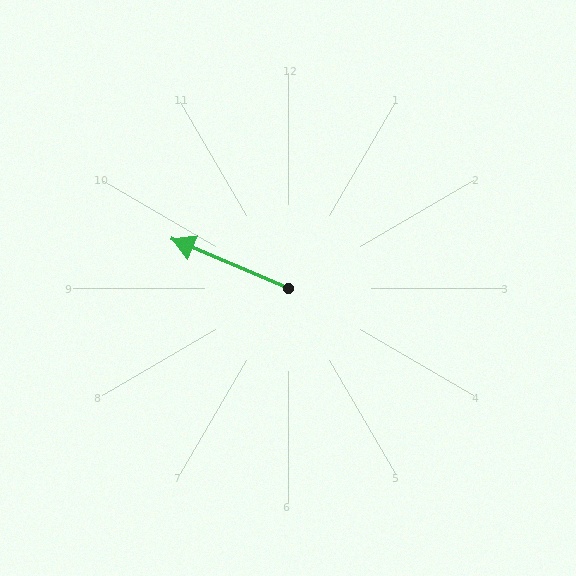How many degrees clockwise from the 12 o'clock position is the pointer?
Approximately 293 degrees.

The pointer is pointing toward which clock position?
Roughly 10 o'clock.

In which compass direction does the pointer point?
Northwest.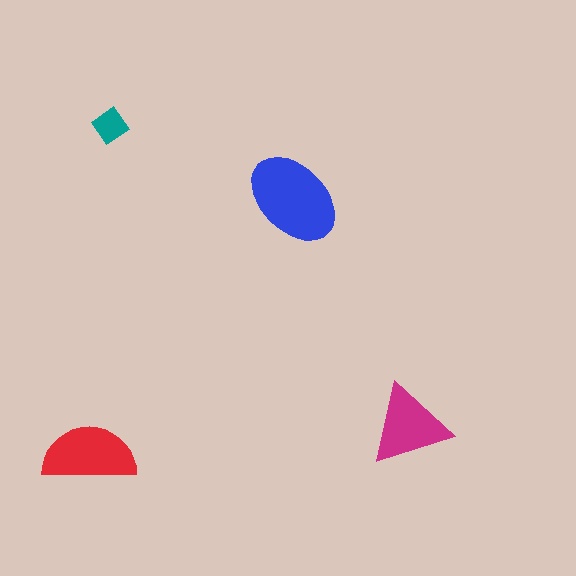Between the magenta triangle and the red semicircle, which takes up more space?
The red semicircle.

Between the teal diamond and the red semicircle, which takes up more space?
The red semicircle.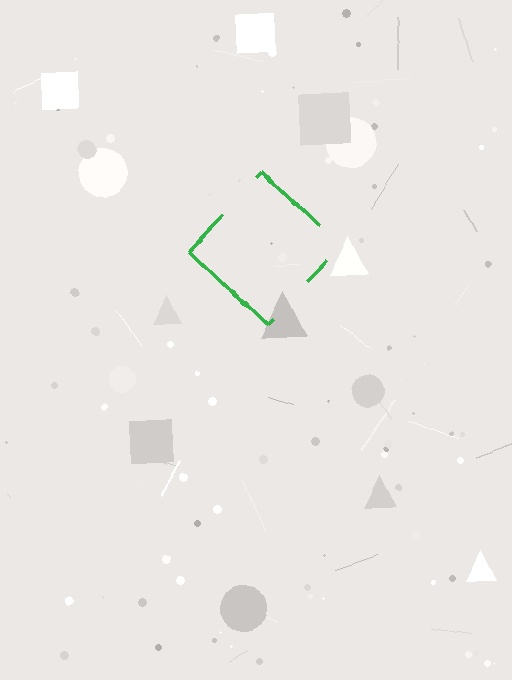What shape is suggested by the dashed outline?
The dashed outline suggests a diamond.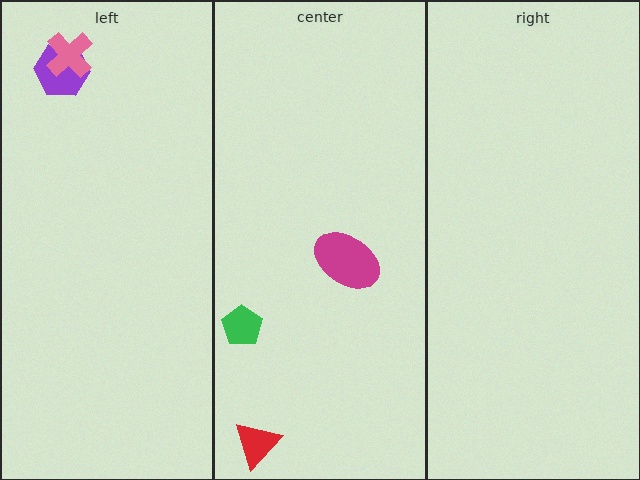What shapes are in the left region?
The purple hexagon, the pink cross.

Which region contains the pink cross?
The left region.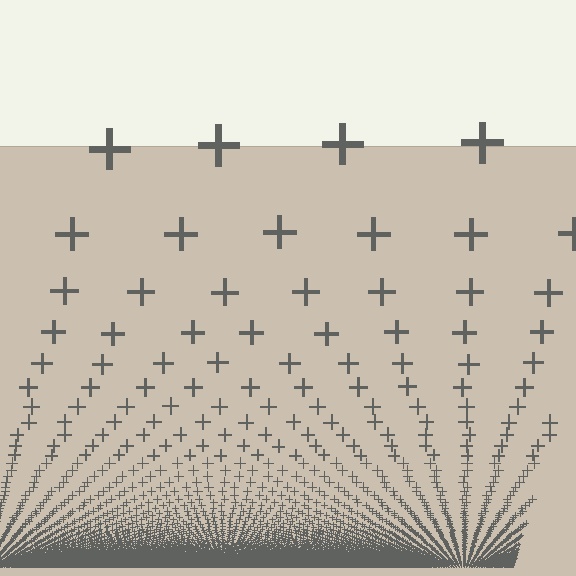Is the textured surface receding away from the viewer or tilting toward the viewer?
The surface appears to tilt toward the viewer. Texture elements get larger and sparser toward the top.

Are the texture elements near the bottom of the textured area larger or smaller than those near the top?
Smaller. The gradient is inverted — elements near the bottom are smaller and denser.